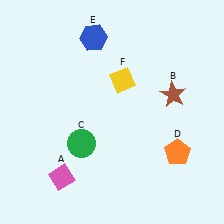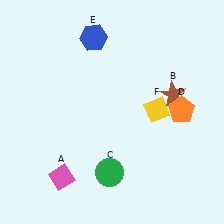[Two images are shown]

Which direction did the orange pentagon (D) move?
The orange pentagon (D) moved up.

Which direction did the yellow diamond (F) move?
The yellow diamond (F) moved right.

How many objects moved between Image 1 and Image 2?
3 objects moved between the two images.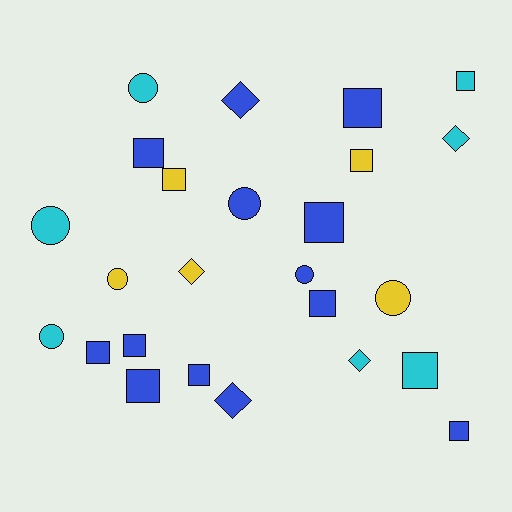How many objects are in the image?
There are 25 objects.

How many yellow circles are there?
There are 2 yellow circles.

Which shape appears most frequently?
Square, with 13 objects.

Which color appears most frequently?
Blue, with 13 objects.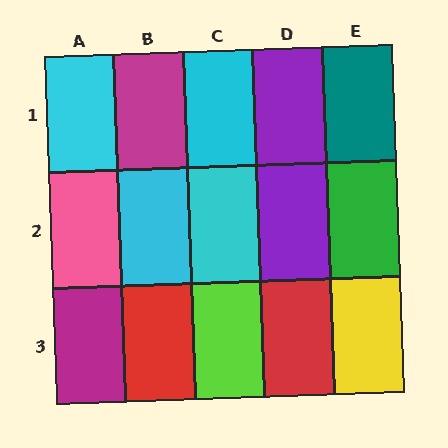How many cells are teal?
1 cell is teal.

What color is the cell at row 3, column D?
Red.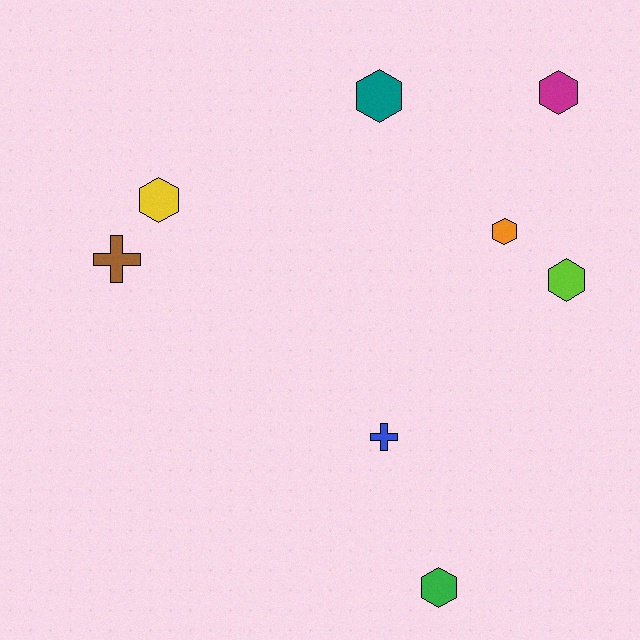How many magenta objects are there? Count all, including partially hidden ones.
There is 1 magenta object.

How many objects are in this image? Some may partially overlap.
There are 8 objects.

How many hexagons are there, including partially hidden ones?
There are 6 hexagons.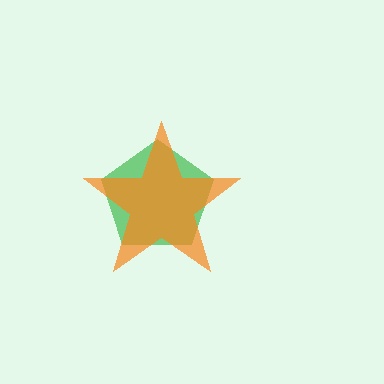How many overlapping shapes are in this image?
There are 2 overlapping shapes in the image.